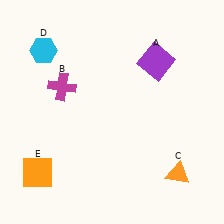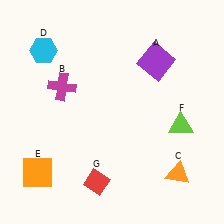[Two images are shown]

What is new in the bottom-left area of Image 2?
A red diamond (G) was added in the bottom-left area of Image 2.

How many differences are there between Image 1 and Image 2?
There are 2 differences between the two images.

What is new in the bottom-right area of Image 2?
A lime triangle (F) was added in the bottom-right area of Image 2.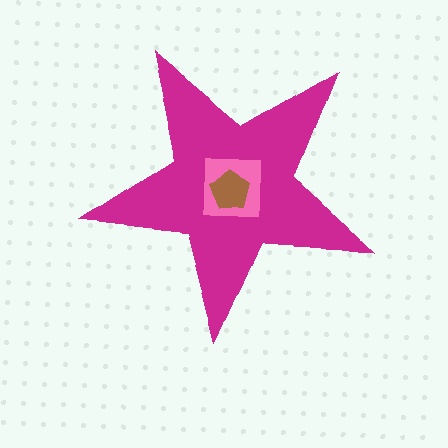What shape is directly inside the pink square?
The brown pentagon.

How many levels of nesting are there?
3.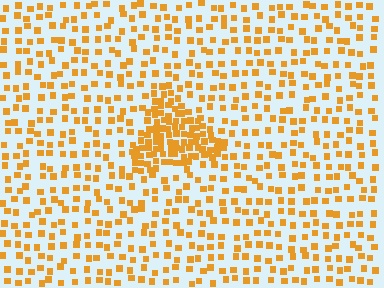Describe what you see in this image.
The image contains small orange elements arranged at two different densities. A triangle-shaped region is visible where the elements are more densely packed than the surrounding area.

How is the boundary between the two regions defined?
The boundary is defined by a change in element density (approximately 2.8x ratio). All elements are the same color, size, and shape.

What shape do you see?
I see a triangle.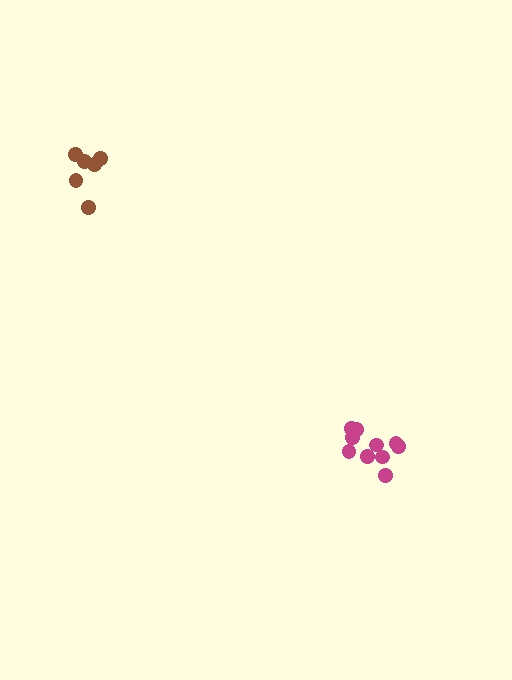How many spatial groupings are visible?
There are 2 spatial groupings.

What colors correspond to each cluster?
The clusters are colored: magenta, brown.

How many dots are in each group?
Group 1: 10 dots, Group 2: 6 dots (16 total).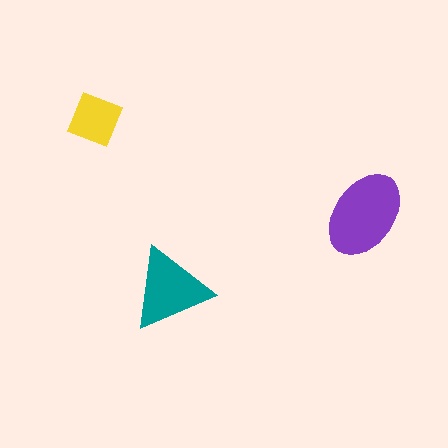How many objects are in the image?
There are 3 objects in the image.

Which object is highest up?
The yellow diamond is topmost.